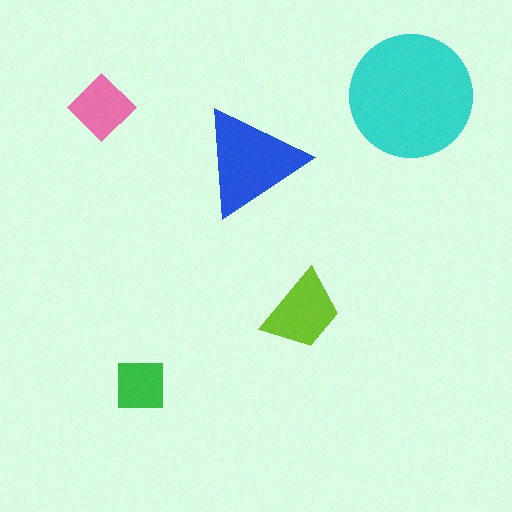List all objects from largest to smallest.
The cyan circle, the blue triangle, the lime trapezoid, the pink diamond, the green square.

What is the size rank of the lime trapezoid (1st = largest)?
3rd.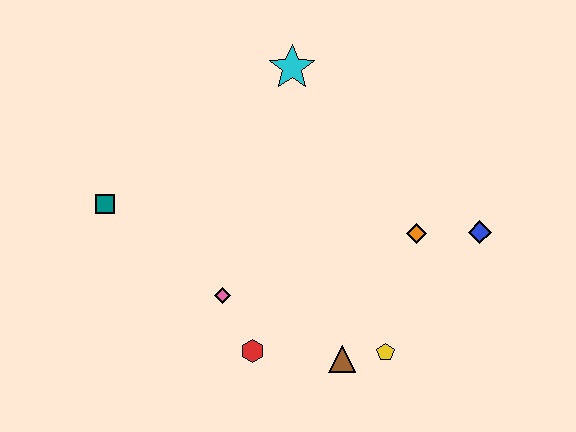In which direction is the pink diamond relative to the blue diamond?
The pink diamond is to the left of the blue diamond.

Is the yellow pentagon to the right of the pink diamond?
Yes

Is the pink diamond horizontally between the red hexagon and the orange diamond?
No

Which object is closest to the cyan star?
The orange diamond is closest to the cyan star.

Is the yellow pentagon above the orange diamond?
No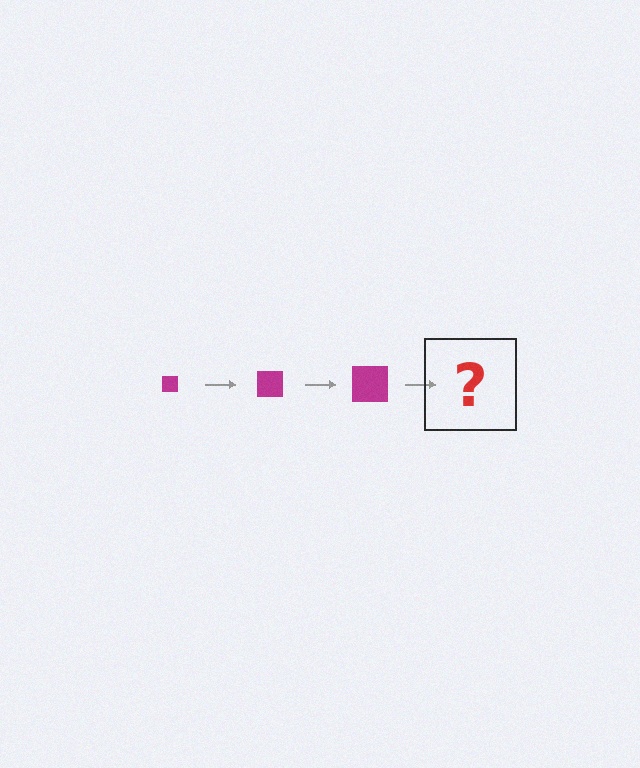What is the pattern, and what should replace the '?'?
The pattern is that the square gets progressively larger each step. The '?' should be a magenta square, larger than the previous one.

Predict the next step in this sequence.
The next step is a magenta square, larger than the previous one.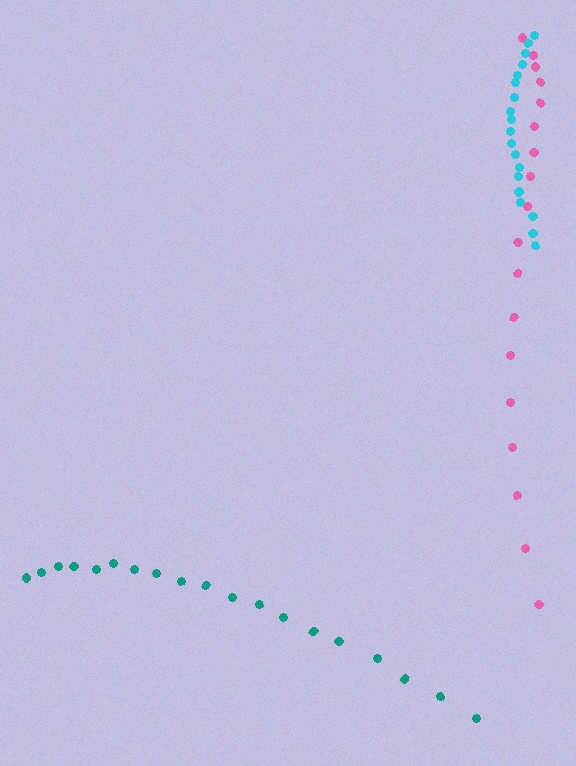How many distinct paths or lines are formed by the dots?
There are 3 distinct paths.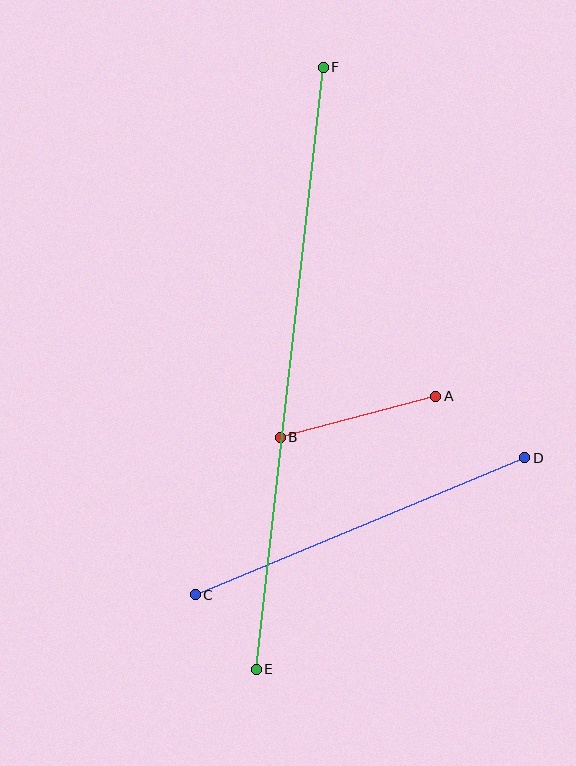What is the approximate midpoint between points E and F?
The midpoint is at approximately (290, 368) pixels.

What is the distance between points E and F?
The distance is approximately 606 pixels.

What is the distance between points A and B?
The distance is approximately 161 pixels.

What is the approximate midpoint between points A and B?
The midpoint is at approximately (358, 417) pixels.